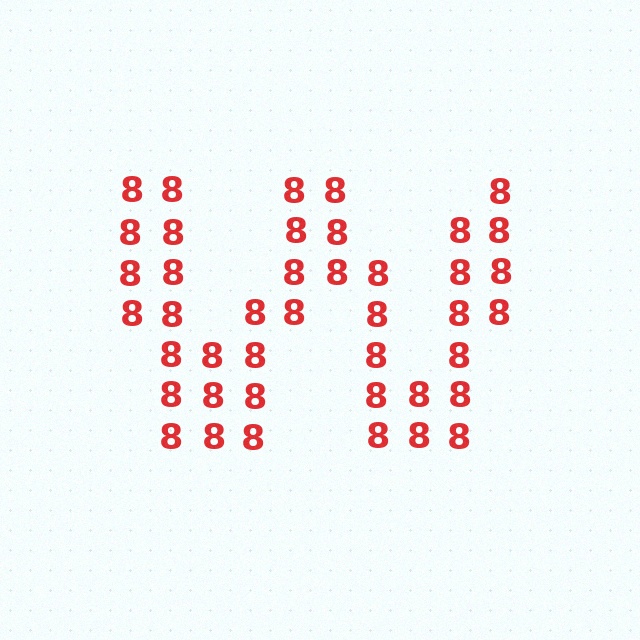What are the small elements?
The small elements are digit 8's.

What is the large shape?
The large shape is the letter W.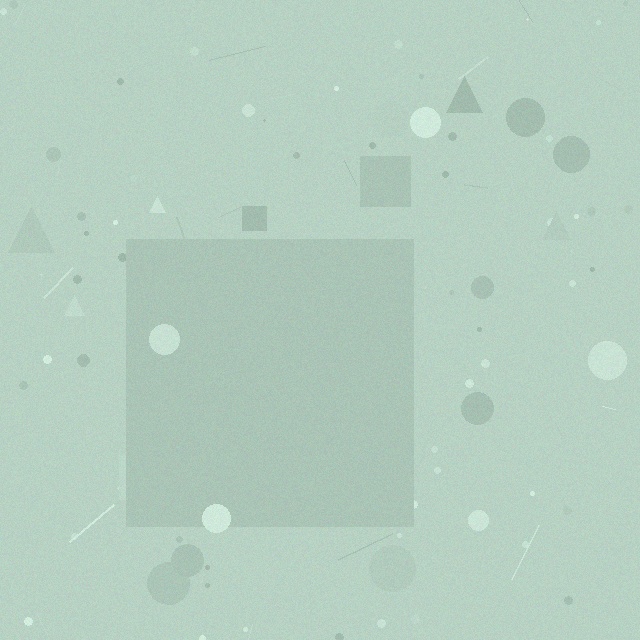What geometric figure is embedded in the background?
A square is embedded in the background.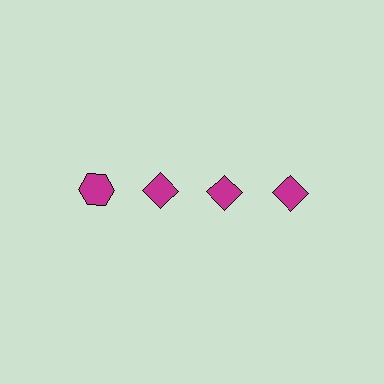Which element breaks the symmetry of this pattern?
The magenta hexagon in the top row, leftmost column breaks the symmetry. All other shapes are magenta diamonds.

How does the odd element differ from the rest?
It has a different shape: hexagon instead of diamond.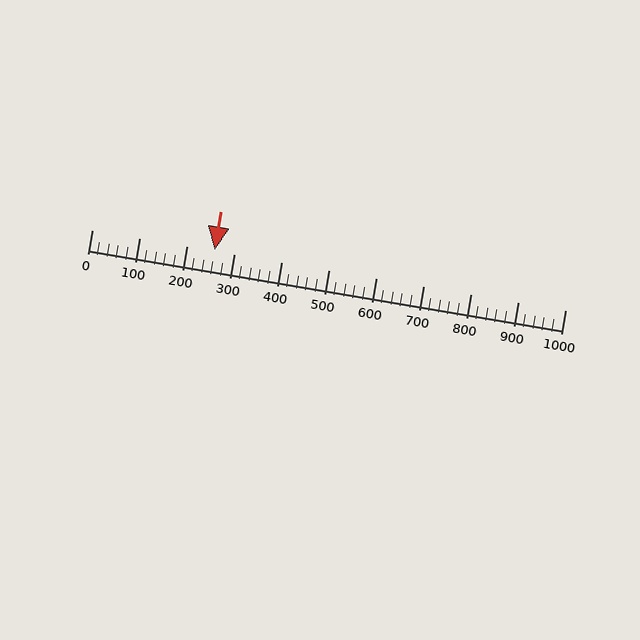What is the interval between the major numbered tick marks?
The major tick marks are spaced 100 units apart.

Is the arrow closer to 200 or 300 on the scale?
The arrow is closer to 300.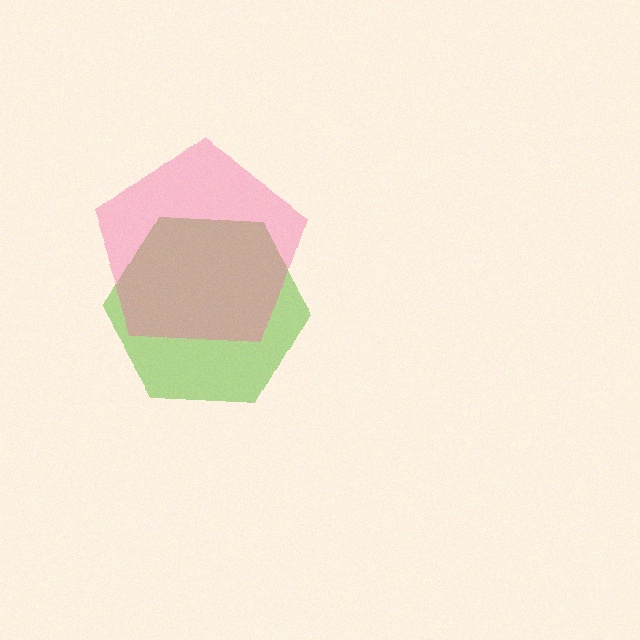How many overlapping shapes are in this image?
There are 2 overlapping shapes in the image.